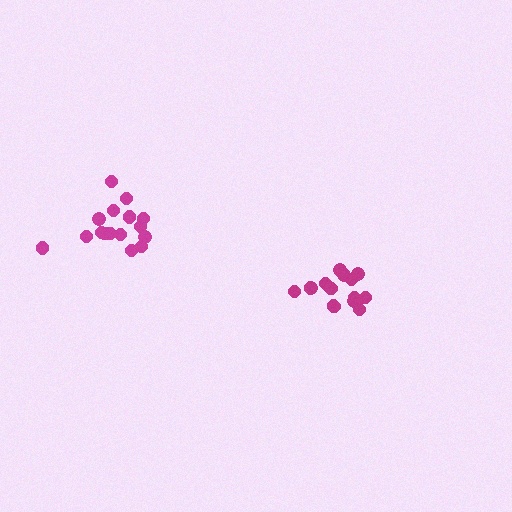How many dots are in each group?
Group 1: 16 dots, Group 2: 18 dots (34 total).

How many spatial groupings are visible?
There are 2 spatial groupings.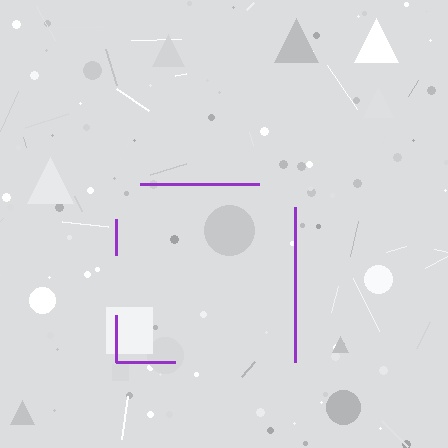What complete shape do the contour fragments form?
The contour fragments form a square.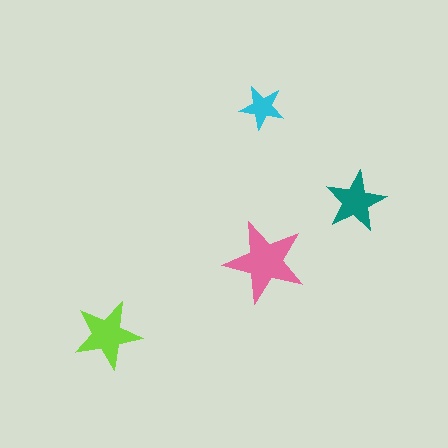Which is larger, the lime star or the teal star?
The lime one.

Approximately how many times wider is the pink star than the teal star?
About 1.5 times wider.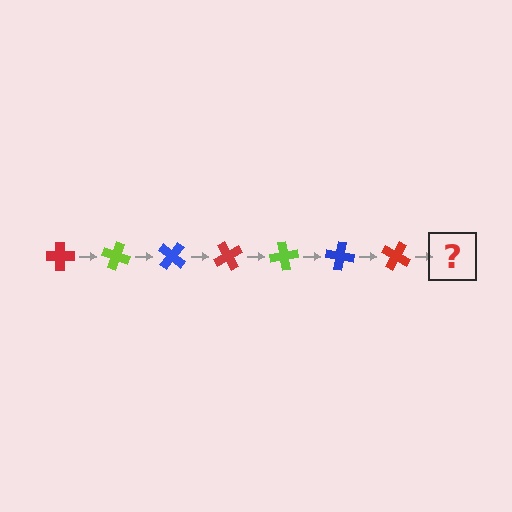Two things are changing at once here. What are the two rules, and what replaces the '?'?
The two rules are that it rotates 20 degrees each step and the color cycles through red, lime, and blue. The '?' should be a lime cross, rotated 140 degrees from the start.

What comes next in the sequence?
The next element should be a lime cross, rotated 140 degrees from the start.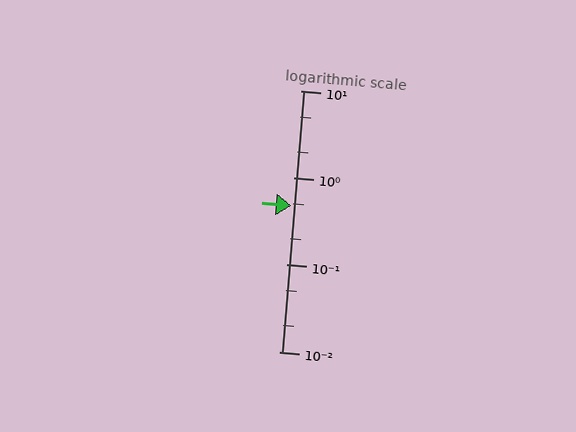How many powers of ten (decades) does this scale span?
The scale spans 3 decades, from 0.01 to 10.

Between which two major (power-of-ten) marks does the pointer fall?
The pointer is between 0.1 and 1.